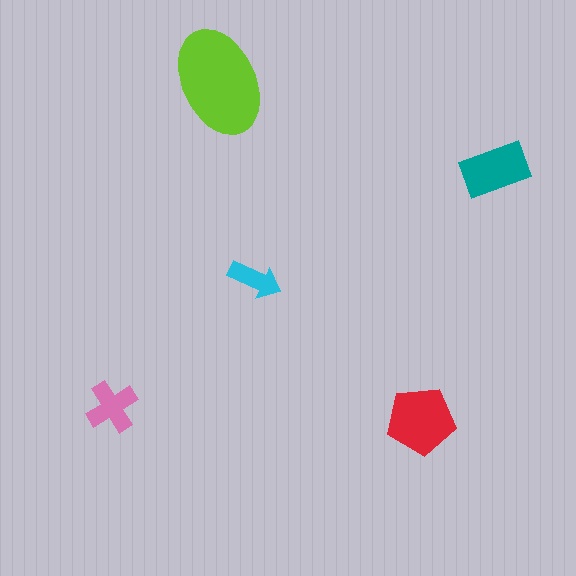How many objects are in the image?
There are 5 objects in the image.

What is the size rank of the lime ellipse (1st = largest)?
1st.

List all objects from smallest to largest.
The cyan arrow, the pink cross, the teal rectangle, the red pentagon, the lime ellipse.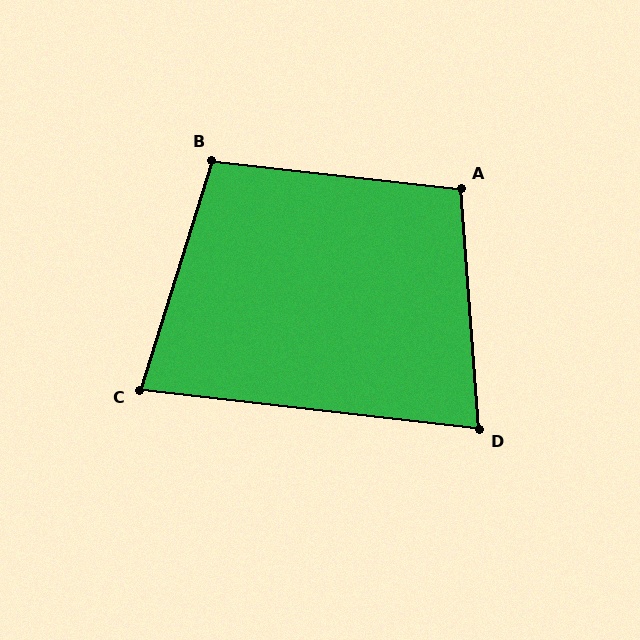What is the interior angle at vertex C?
Approximately 79 degrees (acute).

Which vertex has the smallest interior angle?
D, at approximately 79 degrees.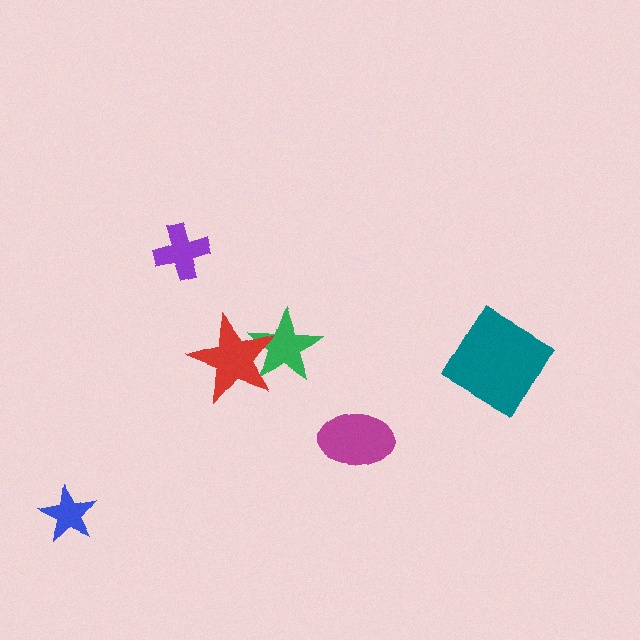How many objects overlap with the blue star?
0 objects overlap with the blue star.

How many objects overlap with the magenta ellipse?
0 objects overlap with the magenta ellipse.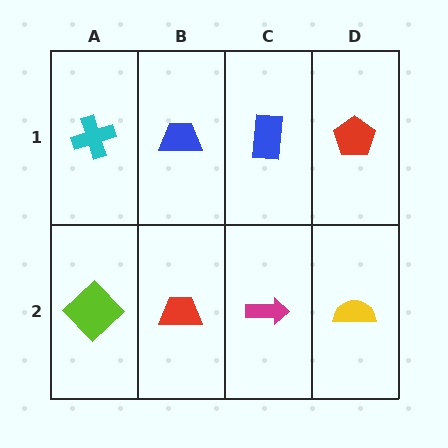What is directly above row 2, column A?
A cyan cross.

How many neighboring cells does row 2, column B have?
3.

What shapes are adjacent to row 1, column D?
A yellow semicircle (row 2, column D), a blue rectangle (row 1, column C).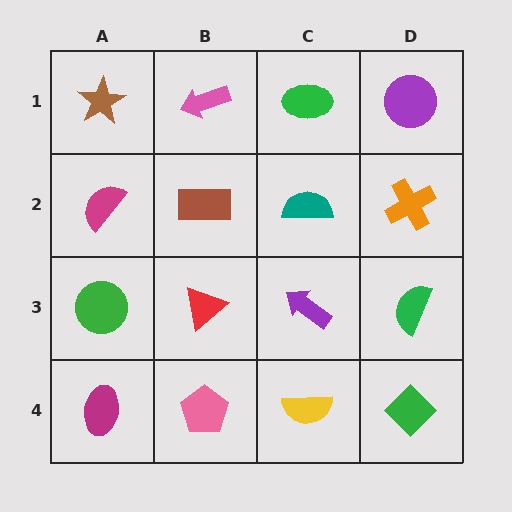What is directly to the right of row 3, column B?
A purple arrow.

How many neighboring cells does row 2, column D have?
3.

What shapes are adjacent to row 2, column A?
A brown star (row 1, column A), a green circle (row 3, column A), a brown rectangle (row 2, column B).